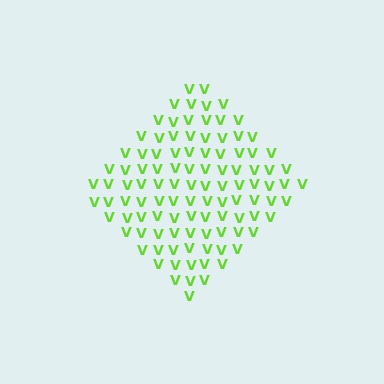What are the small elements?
The small elements are letter V's.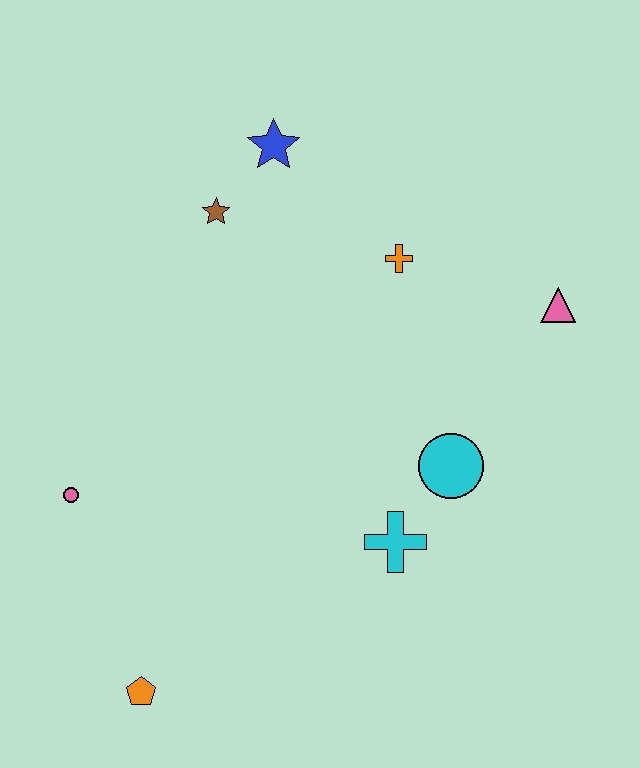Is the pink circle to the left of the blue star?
Yes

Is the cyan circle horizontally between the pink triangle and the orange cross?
Yes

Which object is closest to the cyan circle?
The cyan cross is closest to the cyan circle.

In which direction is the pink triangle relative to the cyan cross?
The pink triangle is above the cyan cross.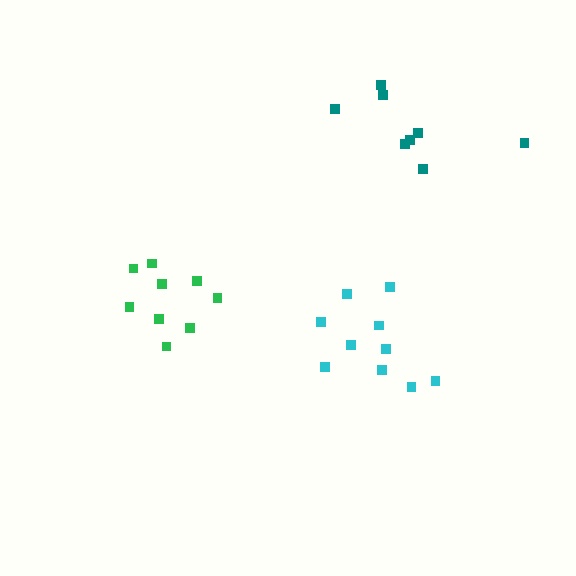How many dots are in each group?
Group 1: 9 dots, Group 2: 8 dots, Group 3: 10 dots (27 total).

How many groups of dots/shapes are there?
There are 3 groups.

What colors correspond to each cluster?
The clusters are colored: green, teal, cyan.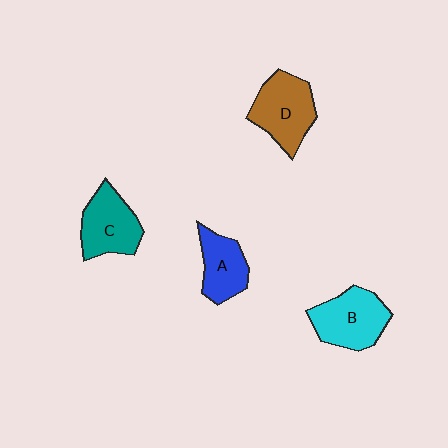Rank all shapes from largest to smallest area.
From largest to smallest: D (brown), B (cyan), C (teal), A (blue).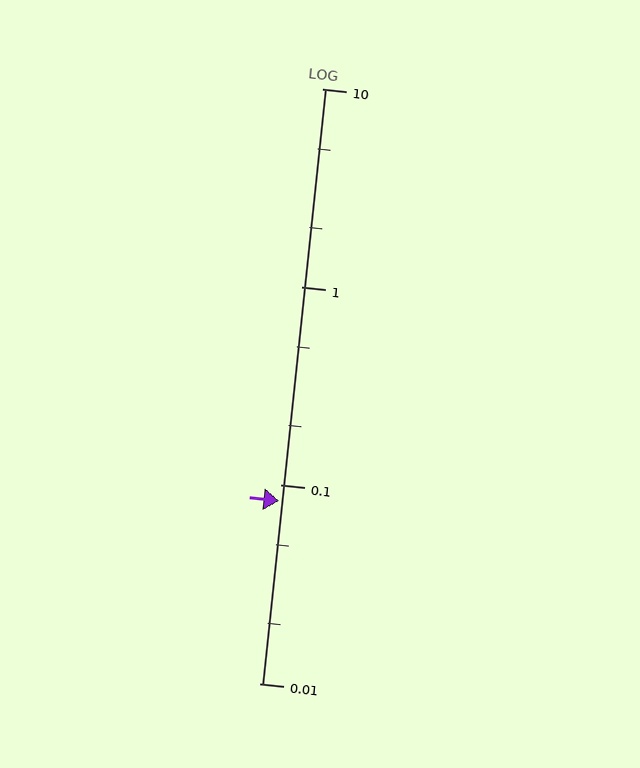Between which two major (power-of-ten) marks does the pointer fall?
The pointer is between 0.01 and 0.1.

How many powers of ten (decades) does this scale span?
The scale spans 3 decades, from 0.01 to 10.